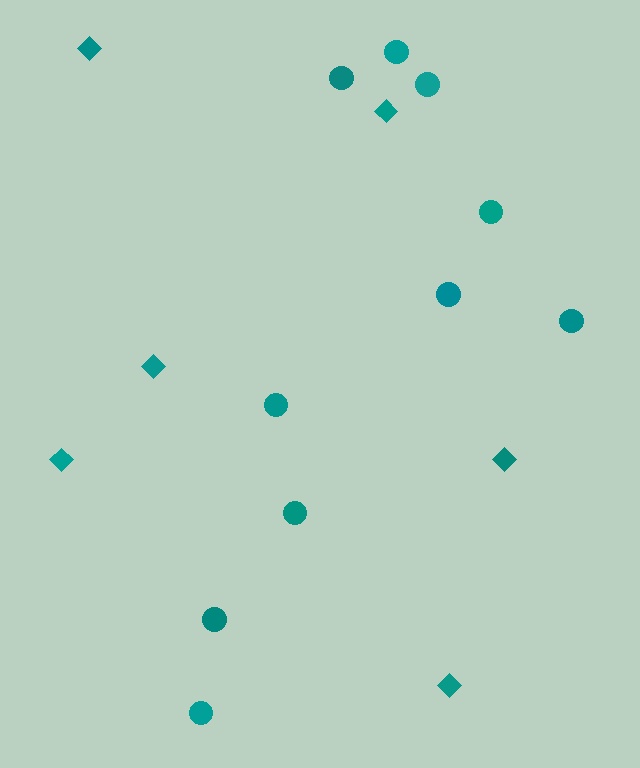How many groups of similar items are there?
There are 2 groups: one group of diamonds (6) and one group of circles (10).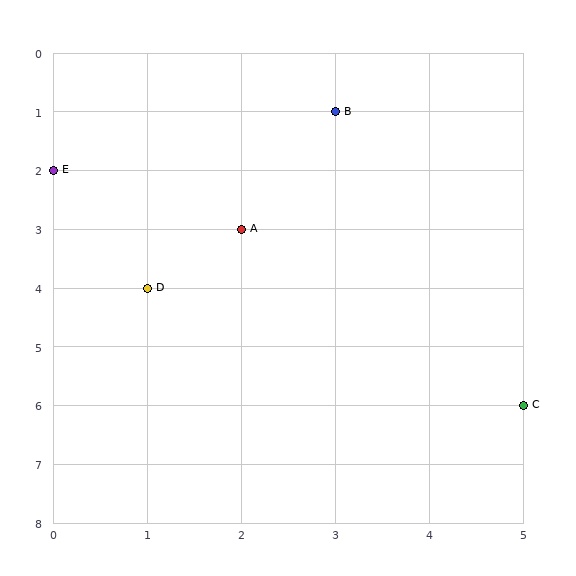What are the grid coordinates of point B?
Point B is at grid coordinates (3, 1).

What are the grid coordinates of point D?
Point D is at grid coordinates (1, 4).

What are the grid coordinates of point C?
Point C is at grid coordinates (5, 6).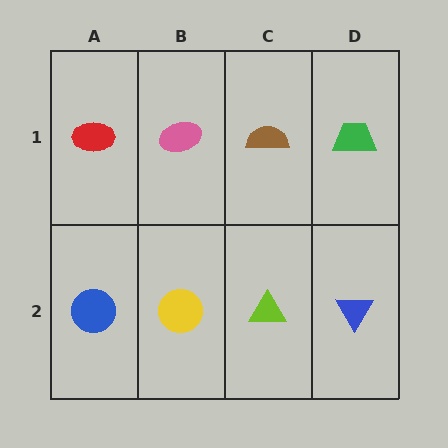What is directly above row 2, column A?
A red ellipse.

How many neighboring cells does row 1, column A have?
2.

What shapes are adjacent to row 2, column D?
A green trapezoid (row 1, column D), a lime triangle (row 2, column C).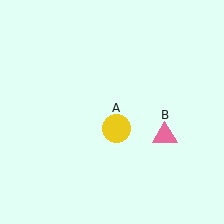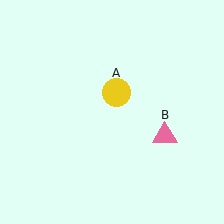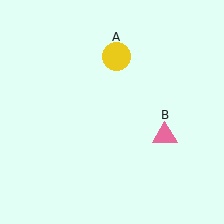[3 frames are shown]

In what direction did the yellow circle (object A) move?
The yellow circle (object A) moved up.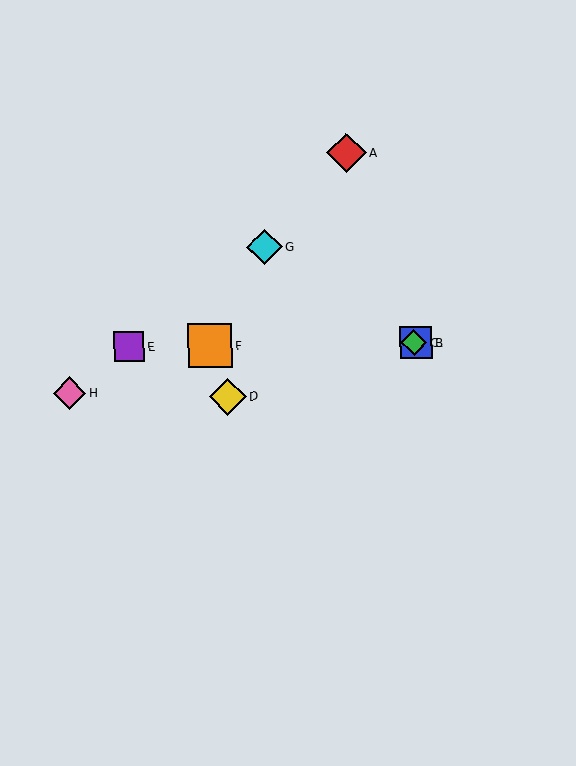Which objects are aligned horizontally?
Objects B, C, E, F are aligned horizontally.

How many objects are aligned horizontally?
4 objects (B, C, E, F) are aligned horizontally.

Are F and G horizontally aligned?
No, F is at y≈346 and G is at y≈247.